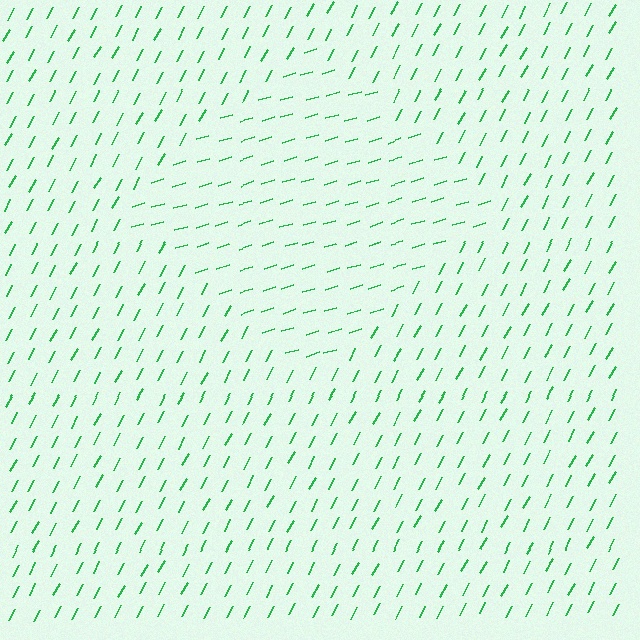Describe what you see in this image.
The image is filled with small green line segments. A diamond region in the image has lines oriented differently from the surrounding lines, creating a visible texture boundary.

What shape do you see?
I see a diamond.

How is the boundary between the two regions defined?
The boundary is defined purely by a change in line orientation (approximately 45 degrees difference). All lines are the same color and thickness.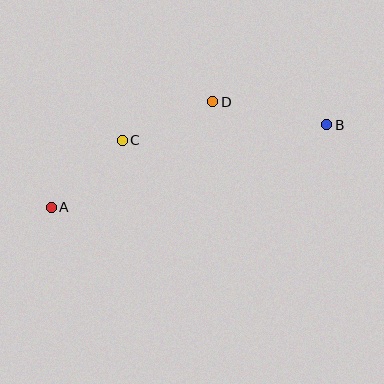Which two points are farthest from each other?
Points A and B are farthest from each other.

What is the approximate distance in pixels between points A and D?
The distance between A and D is approximately 193 pixels.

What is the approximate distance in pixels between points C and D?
The distance between C and D is approximately 98 pixels.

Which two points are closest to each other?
Points A and C are closest to each other.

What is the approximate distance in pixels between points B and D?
The distance between B and D is approximately 116 pixels.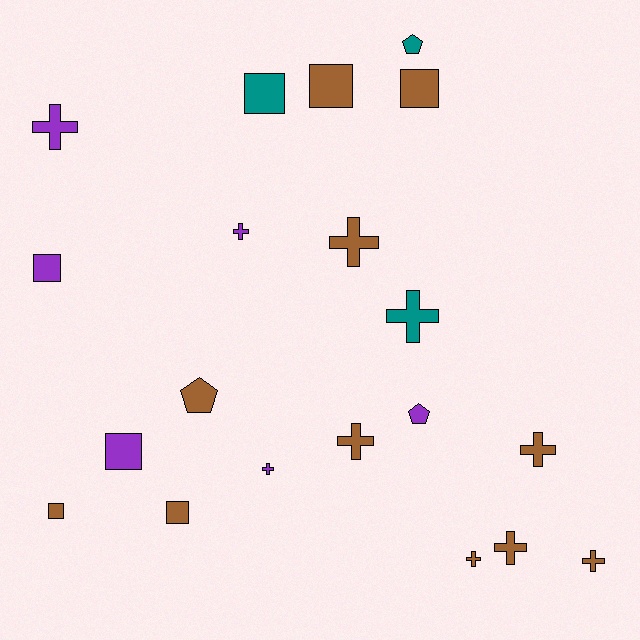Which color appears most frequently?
Brown, with 11 objects.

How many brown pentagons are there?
There is 1 brown pentagon.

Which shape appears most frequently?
Cross, with 10 objects.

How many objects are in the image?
There are 20 objects.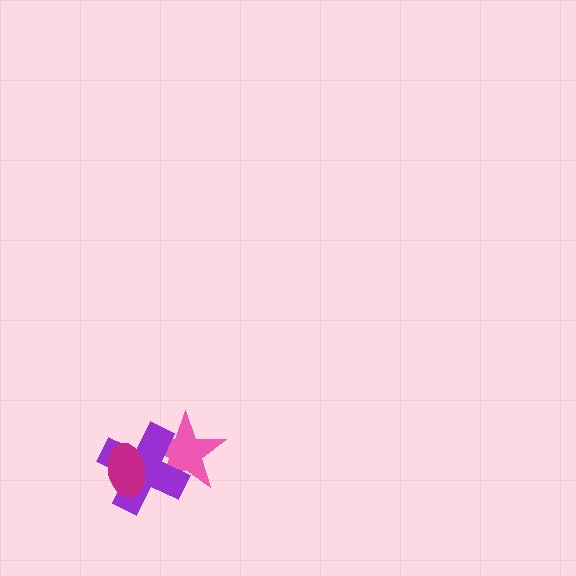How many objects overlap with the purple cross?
2 objects overlap with the purple cross.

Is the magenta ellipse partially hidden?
No, no other shape covers it.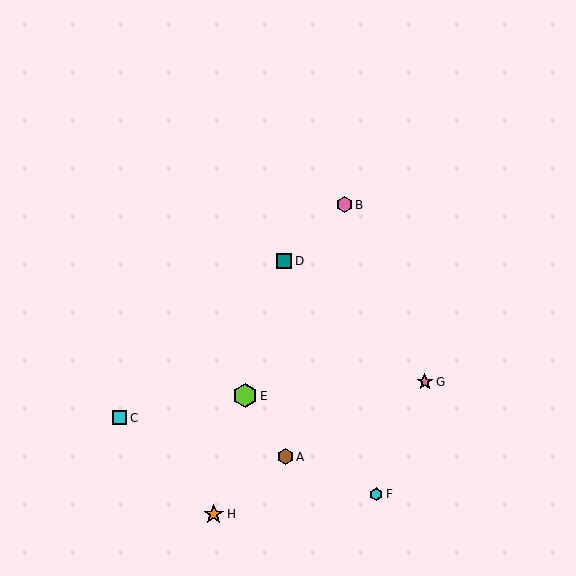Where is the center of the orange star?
The center of the orange star is at (214, 514).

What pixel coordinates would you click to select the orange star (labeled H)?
Click at (214, 514) to select the orange star H.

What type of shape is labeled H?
Shape H is an orange star.